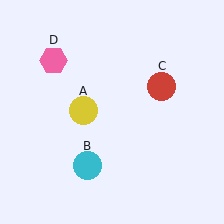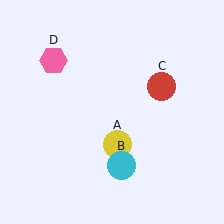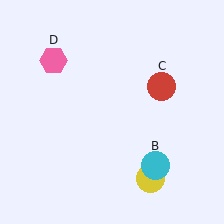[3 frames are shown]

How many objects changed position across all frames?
2 objects changed position: yellow circle (object A), cyan circle (object B).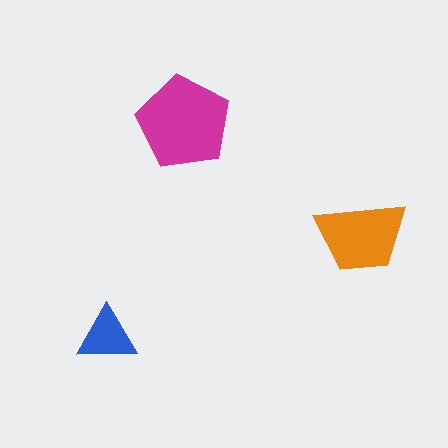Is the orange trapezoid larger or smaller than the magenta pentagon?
Smaller.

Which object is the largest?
The magenta pentagon.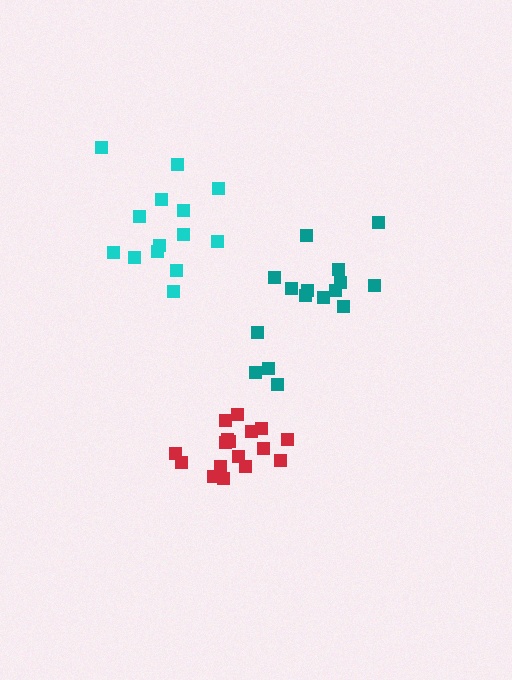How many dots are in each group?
Group 1: 14 dots, Group 2: 17 dots, Group 3: 16 dots (47 total).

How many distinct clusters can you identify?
There are 3 distinct clusters.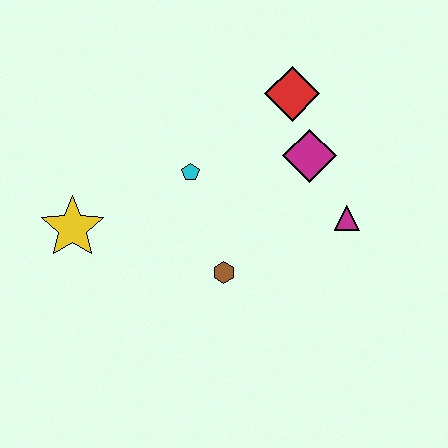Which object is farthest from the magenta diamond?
The yellow star is farthest from the magenta diamond.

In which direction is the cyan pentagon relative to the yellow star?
The cyan pentagon is to the right of the yellow star.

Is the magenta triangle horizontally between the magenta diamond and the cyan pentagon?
No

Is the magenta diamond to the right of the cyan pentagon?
Yes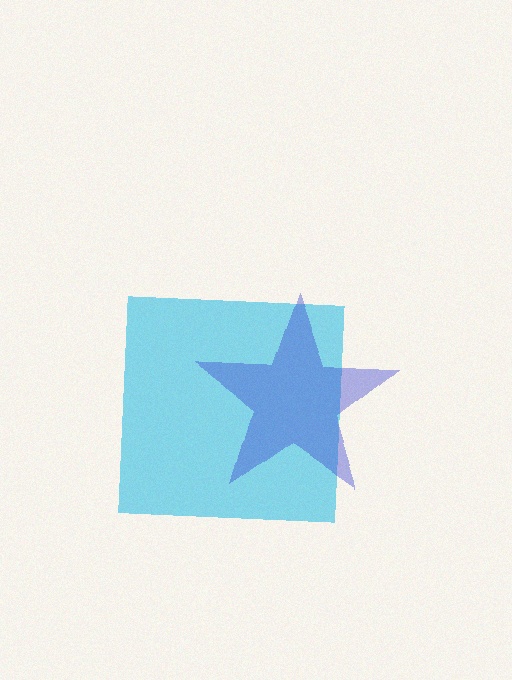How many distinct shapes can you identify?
There are 2 distinct shapes: a cyan square, a blue star.